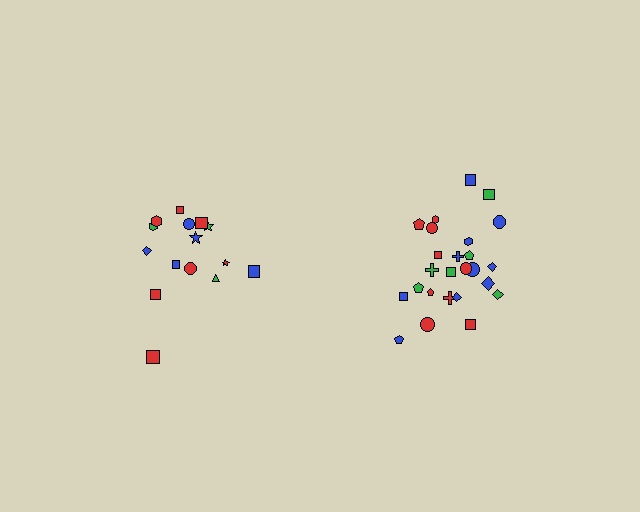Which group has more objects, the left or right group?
The right group.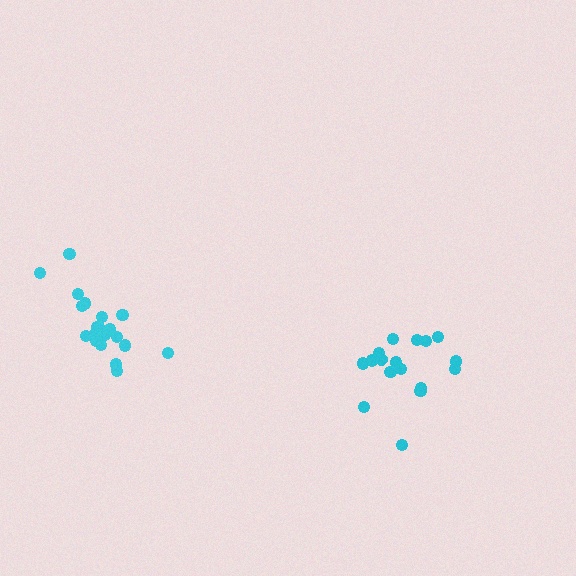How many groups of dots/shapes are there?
There are 2 groups.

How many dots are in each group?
Group 1: 21 dots, Group 2: 17 dots (38 total).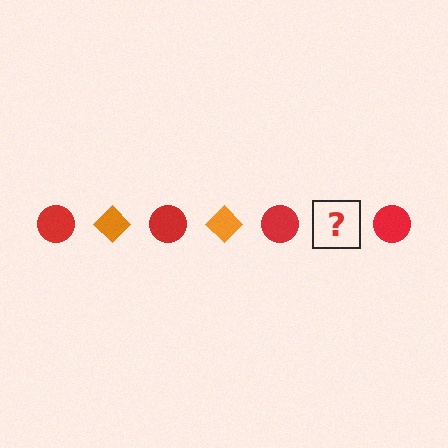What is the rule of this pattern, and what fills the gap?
The rule is that the pattern alternates between red circle and orange diamond. The gap should be filled with an orange diamond.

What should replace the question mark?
The question mark should be replaced with an orange diamond.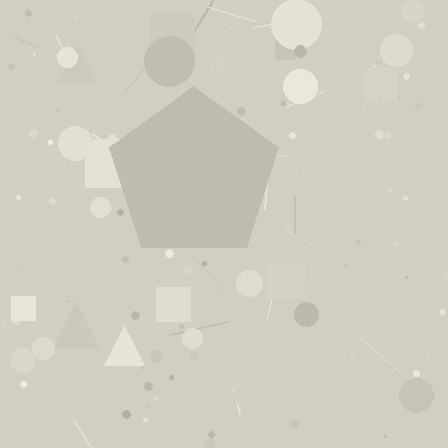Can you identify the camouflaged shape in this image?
The camouflaged shape is a pentagon.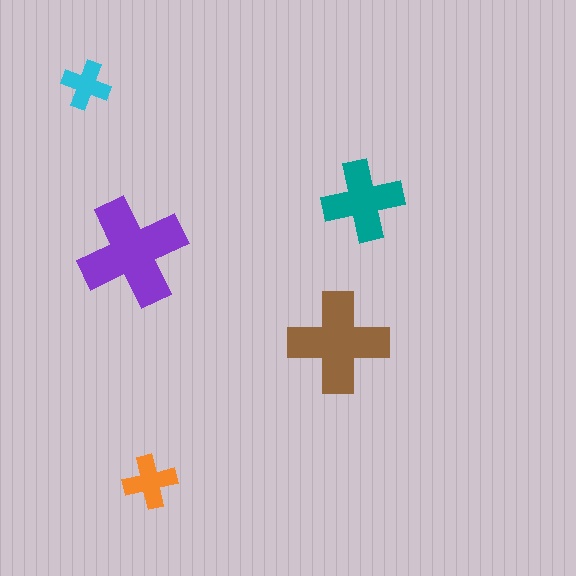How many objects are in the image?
There are 5 objects in the image.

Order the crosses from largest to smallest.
the purple one, the brown one, the teal one, the orange one, the cyan one.